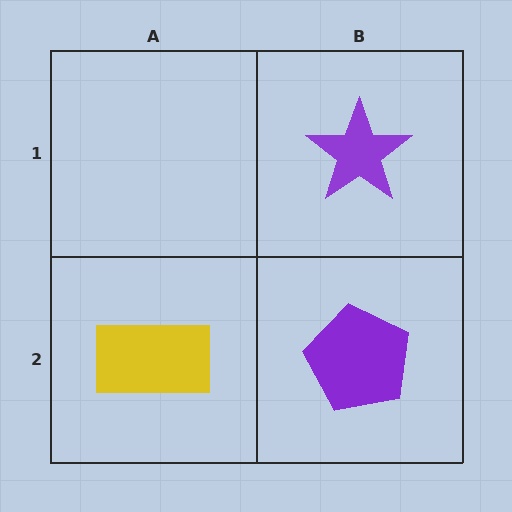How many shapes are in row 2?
2 shapes.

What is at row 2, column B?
A purple pentagon.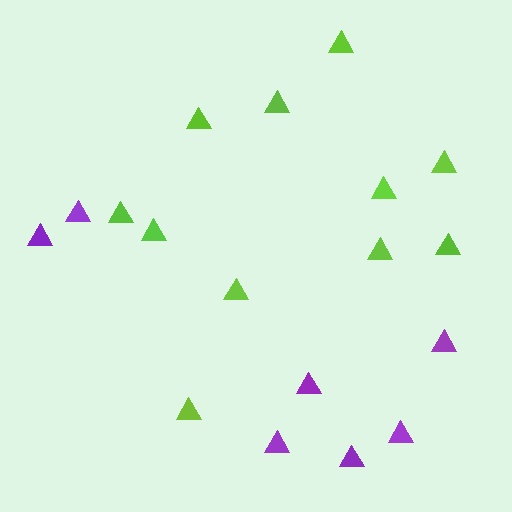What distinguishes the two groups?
There are 2 groups: one group of lime triangles (11) and one group of purple triangles (7).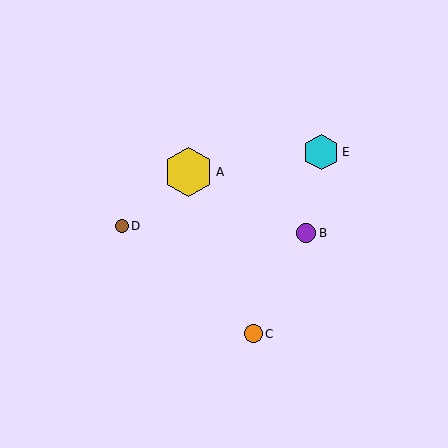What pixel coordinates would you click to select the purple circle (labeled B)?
Click at (306, 233) to select the purple circle B.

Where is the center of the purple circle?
The center of the purple circle is at (306, 233).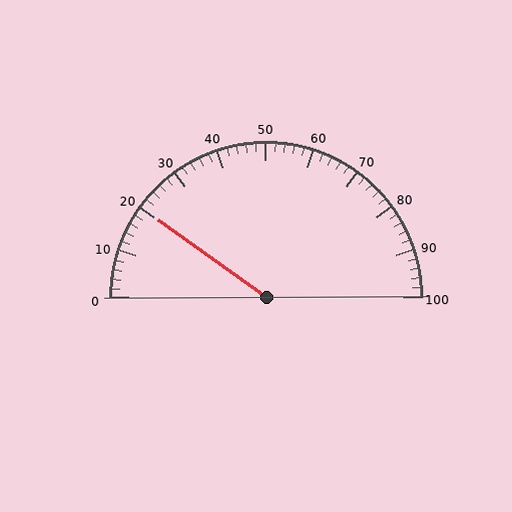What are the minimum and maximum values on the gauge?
The gauge ranges from 0 to 100.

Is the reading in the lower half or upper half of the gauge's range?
The reading is in the lower half of the range (0 to 100).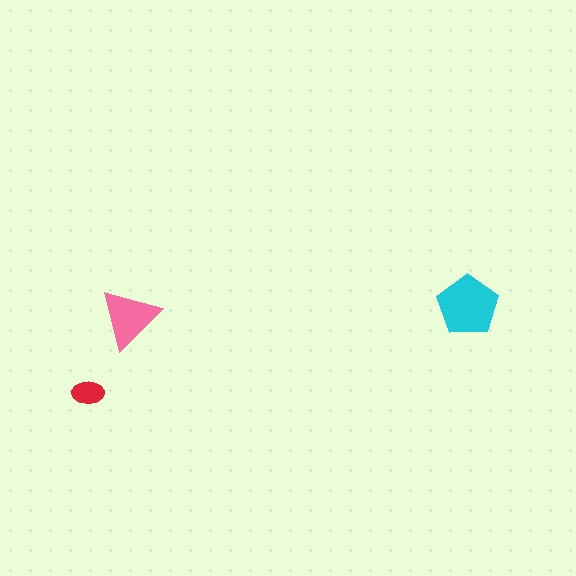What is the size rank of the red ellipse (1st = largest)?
3rd.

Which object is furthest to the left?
The red ellipse is leftmost.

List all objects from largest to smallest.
The cyan pentagon, the pink triangle, the red ellipse.